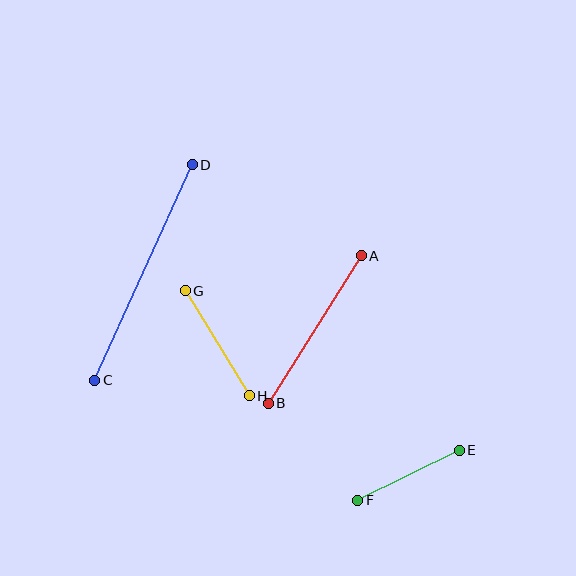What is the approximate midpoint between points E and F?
The midpoint is at approximately (408, 475) pixels.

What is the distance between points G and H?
The distance is approximately 123 pixels.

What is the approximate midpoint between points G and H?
The midpoint is at approximately (217, 343) pixels.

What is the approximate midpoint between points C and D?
The midpoint is at approximately (143, 273) pixels.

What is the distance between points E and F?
The distance is approximately 113 pixels.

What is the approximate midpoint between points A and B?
The midpoint is at approximately (315, 329) pixels.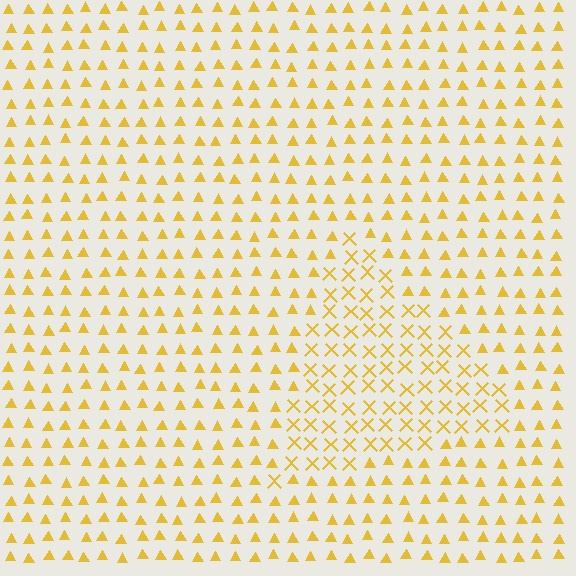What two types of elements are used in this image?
The image uses X marks inside the triangle region and triangles outside it.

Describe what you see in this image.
The image is filled with small yellow elements arranged in a uniform grid. A triangle-shaped region contains X marks, while the surrounding area contains triangles. The boundary is defined purely by the change in element shape.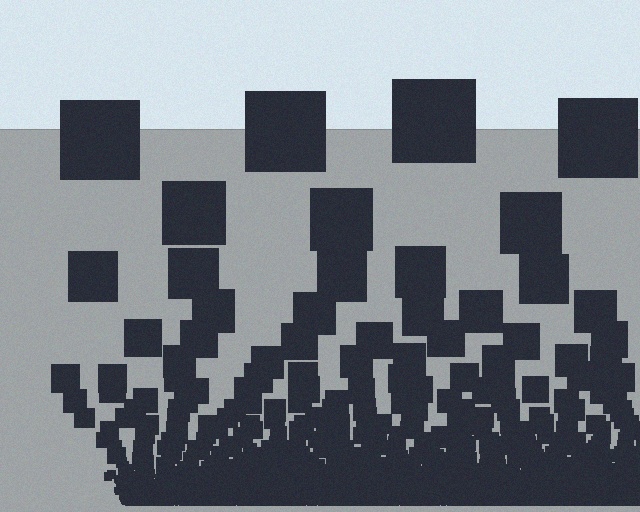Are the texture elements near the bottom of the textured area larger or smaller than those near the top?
Smaller. The gradient is inverted — elements near the bottom are smaller and denser.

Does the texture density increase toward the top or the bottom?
Density increases toward the bottom.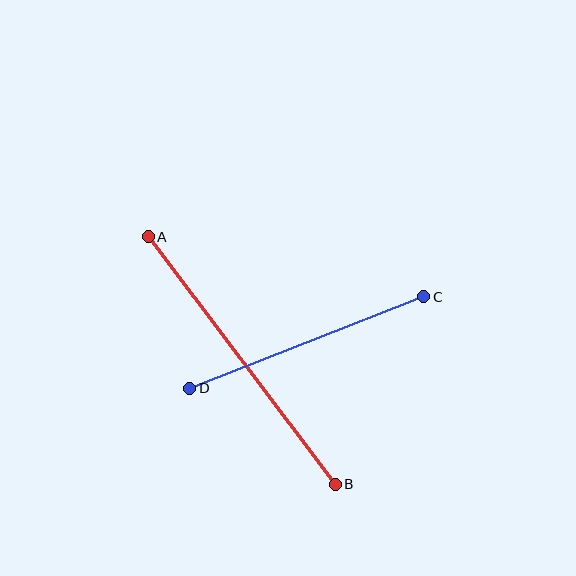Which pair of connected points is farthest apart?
Points A and B are farthest apart.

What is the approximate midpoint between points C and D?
The midpoint is at approximately (307, 343) pixels.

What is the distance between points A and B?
The distance is approximately 310 pixels.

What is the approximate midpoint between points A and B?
The midpoint is at approximately (242, 360) pixels.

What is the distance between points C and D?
The distance is approximately 251 pixels.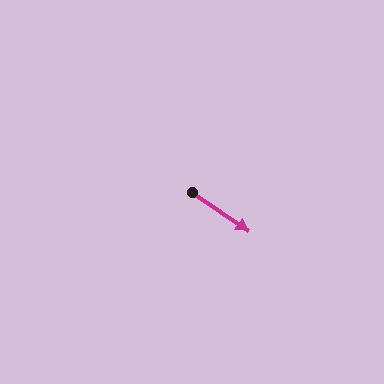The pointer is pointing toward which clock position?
Roughly 4 o'clock.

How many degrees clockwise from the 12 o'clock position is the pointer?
Approximately 125 degrees.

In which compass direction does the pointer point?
Southeast.